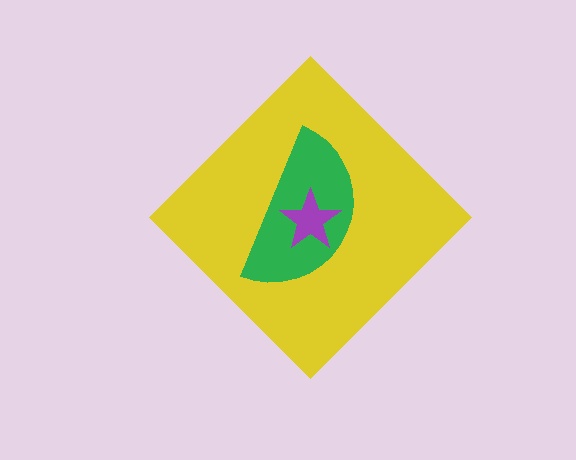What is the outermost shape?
The yellow diamond.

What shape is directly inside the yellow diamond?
The green semicircle.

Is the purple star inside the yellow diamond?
Yes.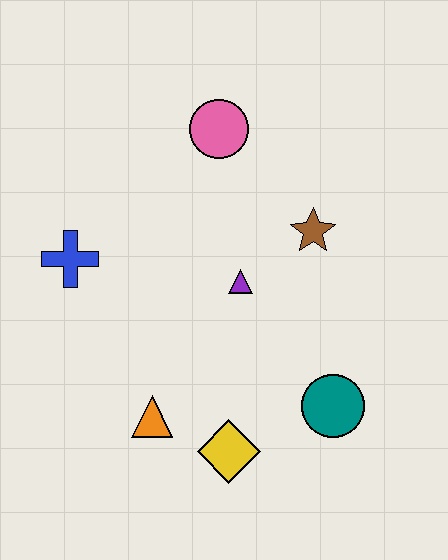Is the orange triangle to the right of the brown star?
No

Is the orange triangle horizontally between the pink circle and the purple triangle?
No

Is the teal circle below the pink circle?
Yes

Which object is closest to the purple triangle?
The brown star is closest to the purple triangle.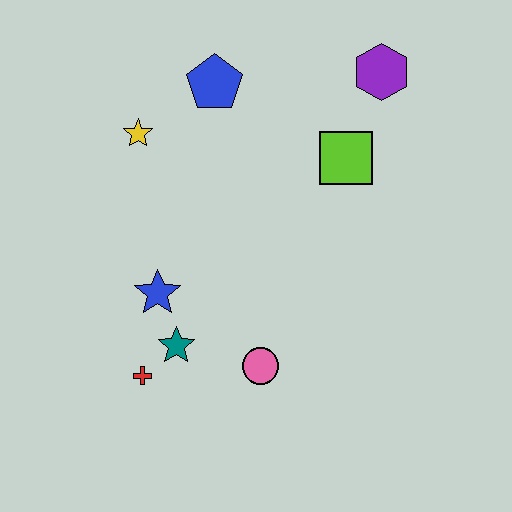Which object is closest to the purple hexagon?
The lime square is closest to the purple hexagon.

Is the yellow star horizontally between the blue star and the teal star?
No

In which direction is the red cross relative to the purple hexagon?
The red cross is below the purple hexagon.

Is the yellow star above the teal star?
Yes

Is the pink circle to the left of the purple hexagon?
Yes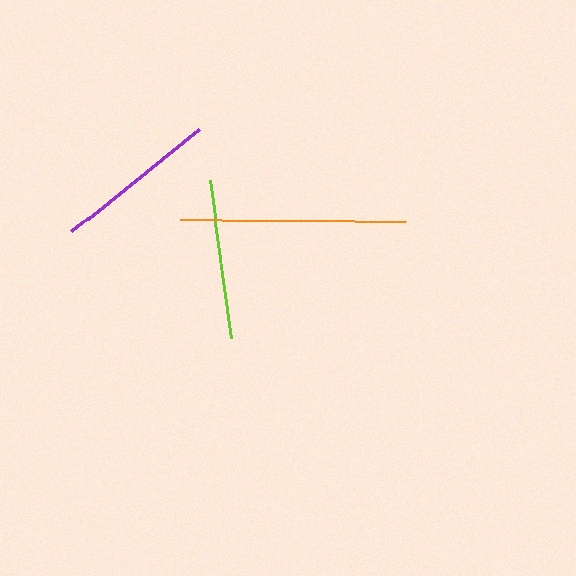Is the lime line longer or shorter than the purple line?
The purple line is longer than the lime line.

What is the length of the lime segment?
The lime segment is approximately 159 pixels long.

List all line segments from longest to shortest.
From longest to shortest: orange, purple, lime.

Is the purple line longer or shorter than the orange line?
The orange line is longer than the purple line.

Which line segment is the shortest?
The lime line is the shortest at approximately 159 pixels.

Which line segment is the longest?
The orange line is the longest at approximately 225 pixels.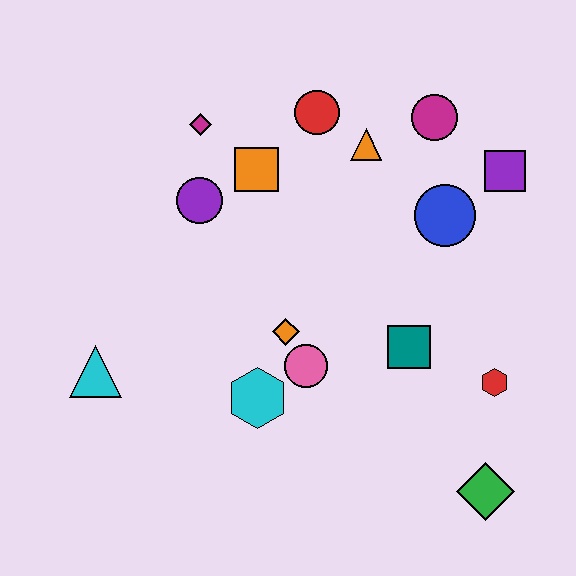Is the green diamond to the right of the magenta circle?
Yes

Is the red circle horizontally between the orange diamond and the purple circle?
No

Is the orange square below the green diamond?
No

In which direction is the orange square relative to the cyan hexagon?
The orange square is above the cyan hexagon.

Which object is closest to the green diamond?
The red hexagon is closest to the green diamond.